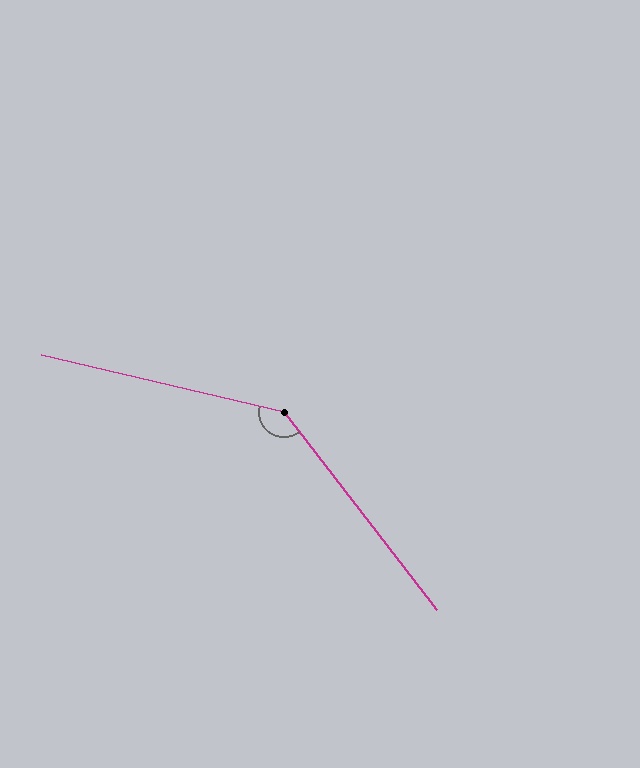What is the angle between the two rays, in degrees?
Approximately 141 degrees.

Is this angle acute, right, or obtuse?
It is obtuse.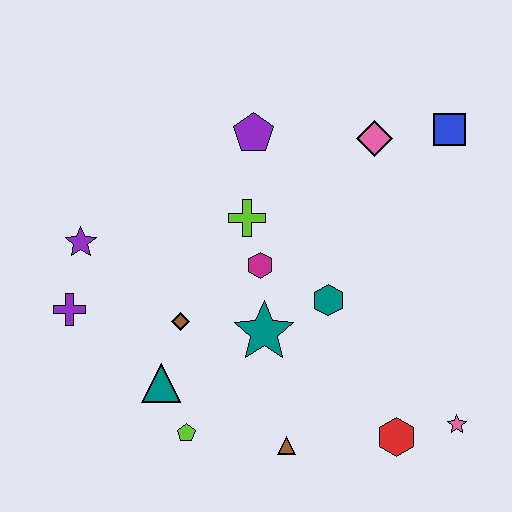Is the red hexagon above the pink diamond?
No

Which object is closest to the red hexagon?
The pink star is closest to the red hexagon.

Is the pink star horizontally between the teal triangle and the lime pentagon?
No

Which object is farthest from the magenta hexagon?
The pink star is farthest from the magenta hexagon.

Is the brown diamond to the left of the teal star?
Yes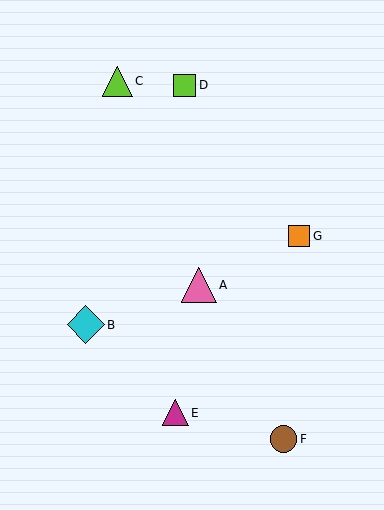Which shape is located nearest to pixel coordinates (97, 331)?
The cyan diamond (labeled B) at (86, 325) is nearest to that location.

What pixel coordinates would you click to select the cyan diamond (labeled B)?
Click at (86, 325) to select the cyan diamond B.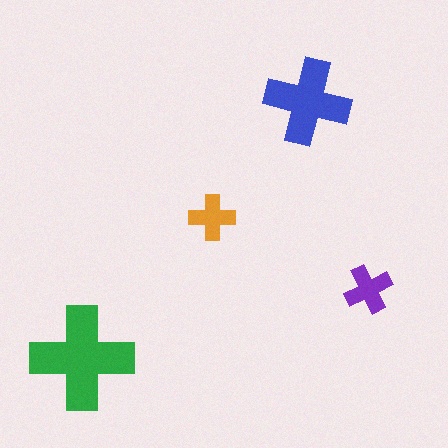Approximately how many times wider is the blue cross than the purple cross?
About 2 times wider.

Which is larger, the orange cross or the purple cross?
The purple one.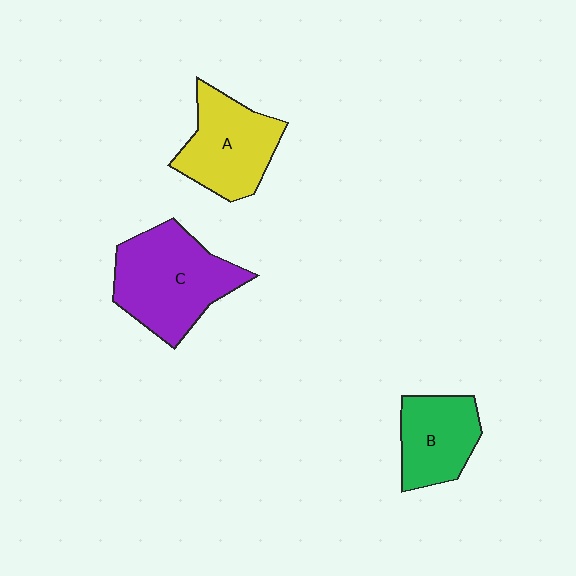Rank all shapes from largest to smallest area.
From largest to smallest: C (purple), A (yellow), B (green).